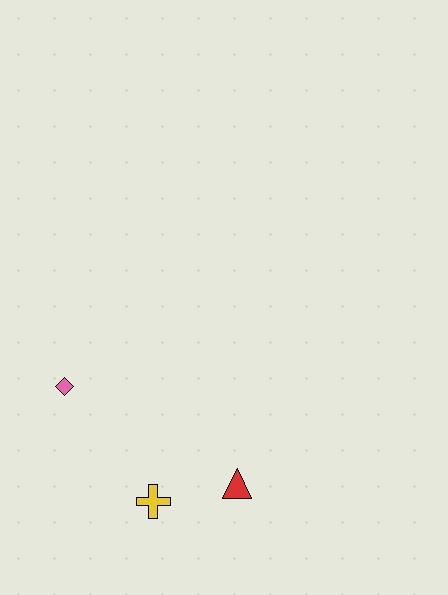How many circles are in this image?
There are no circles.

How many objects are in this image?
There are 3 objects.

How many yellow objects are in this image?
There is 1 yellow object.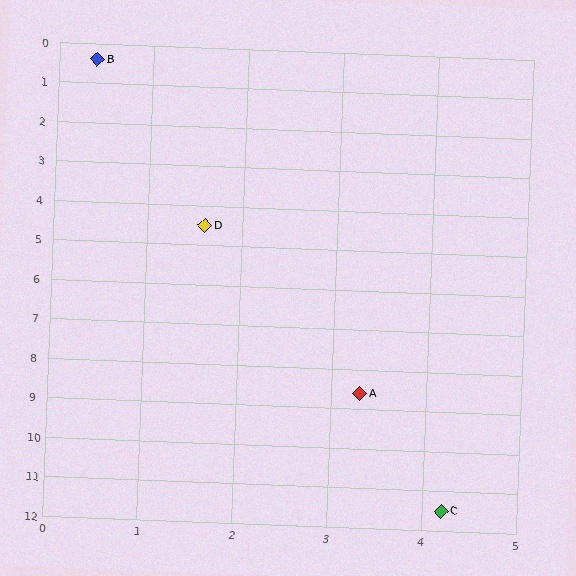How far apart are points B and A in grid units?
Points B and A are about 8.7 grid units apart.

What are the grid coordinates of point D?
Point D is at approximately (1.6, 4.5).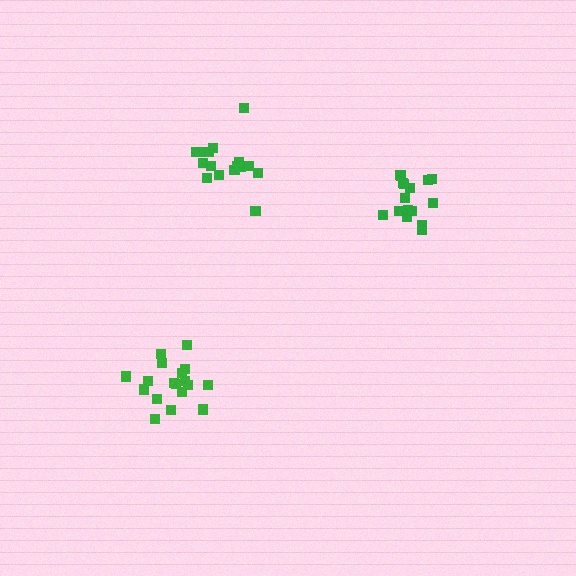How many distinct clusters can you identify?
There are 3 distinct clusters.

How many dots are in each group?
Group 1: 17 dots, Group 2: 18 dots, Group 3: 17 dots (52 total).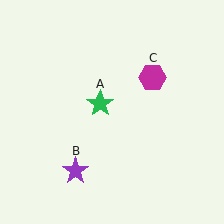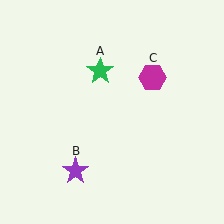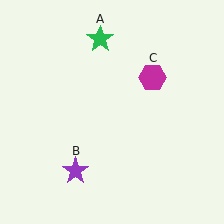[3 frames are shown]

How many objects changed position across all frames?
1 object changed position: green star (object A).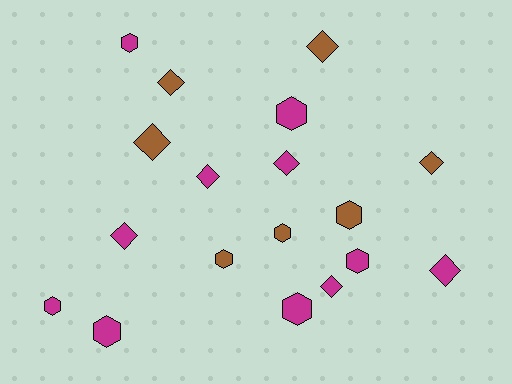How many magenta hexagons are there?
There are 6 magenta hexagons.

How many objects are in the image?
There are 18 objects.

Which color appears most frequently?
Magenta, with 11 objects.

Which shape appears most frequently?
Diamond, with 9 objects.